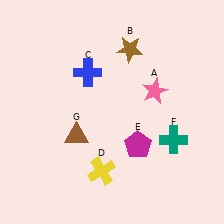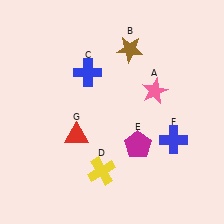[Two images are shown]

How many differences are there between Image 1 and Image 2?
There are 2 differences between the two images.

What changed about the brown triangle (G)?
In Image 1, G is brown. In Image 2, it changed to red.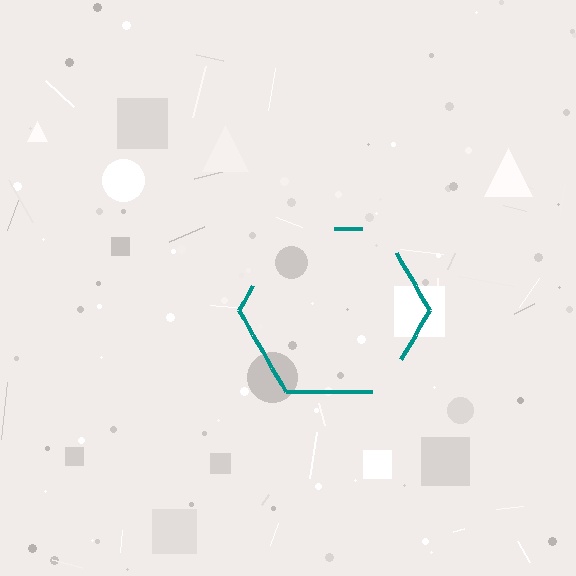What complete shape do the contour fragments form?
The contour fragments form a hexagon.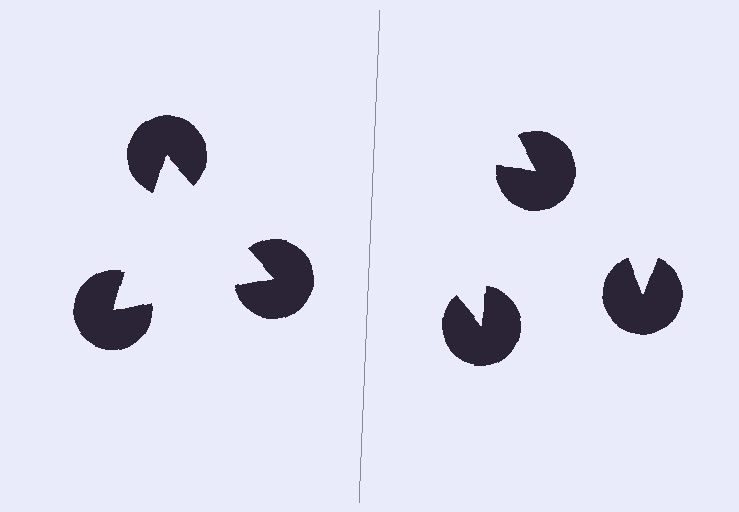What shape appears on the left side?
An illusory triangle.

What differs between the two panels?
The pac-man discs are positioned identically on both sides; only the wedge orientations differ. On the left they align to a triangle; on the right they are misaligned.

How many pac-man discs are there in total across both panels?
6 — 3 on each side.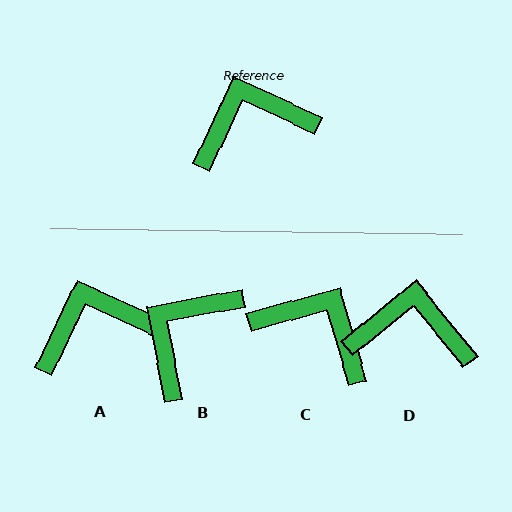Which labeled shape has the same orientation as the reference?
A.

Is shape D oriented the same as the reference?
No, it is off by about 26 degrees.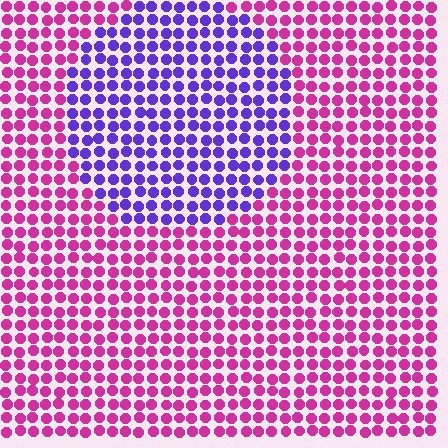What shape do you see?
I see a circle.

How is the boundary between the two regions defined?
The boundary is defined purely by a slight shift in hue (about 59 degrees). Spacing, size, and orientation are identical on both sides.